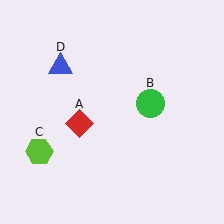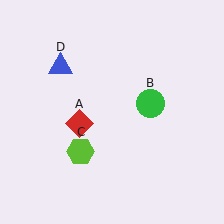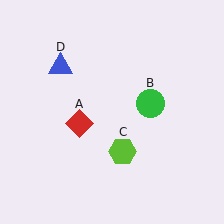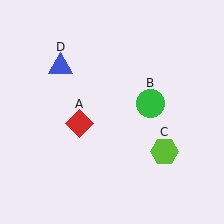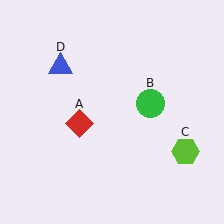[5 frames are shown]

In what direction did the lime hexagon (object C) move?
The lime hexagon (object C) moved right.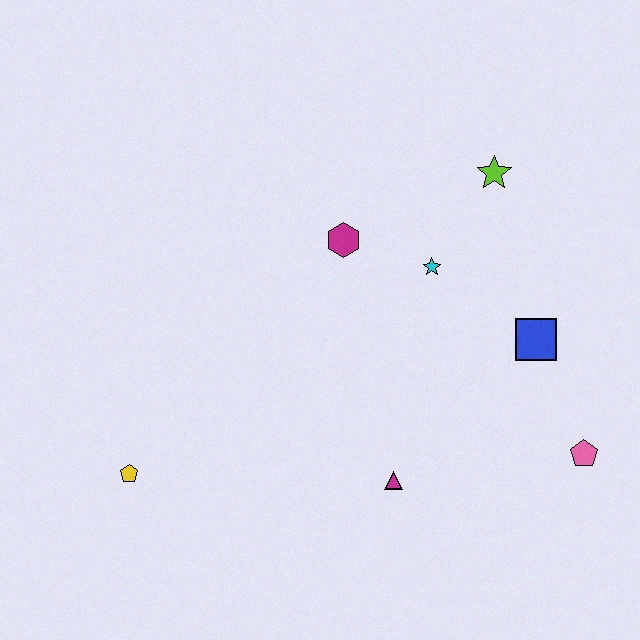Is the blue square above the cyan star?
No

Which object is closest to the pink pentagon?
The blue square is closest to the pink pentagon.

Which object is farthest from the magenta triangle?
The lime star is farthest from the magenta triangle.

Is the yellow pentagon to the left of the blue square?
Yes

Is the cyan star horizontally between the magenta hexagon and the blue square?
Yes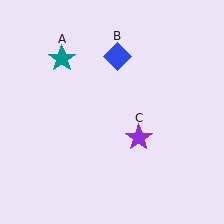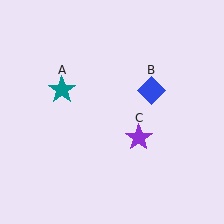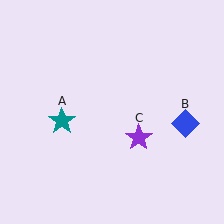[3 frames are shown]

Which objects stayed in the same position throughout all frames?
Purple star (object C) remained stationary.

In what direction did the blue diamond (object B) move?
The blue diamond (object B) moved down and to the right.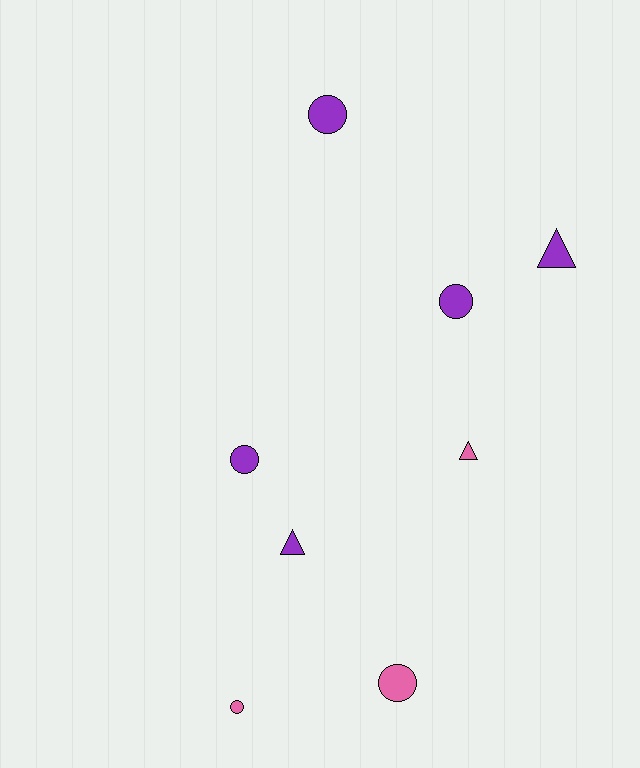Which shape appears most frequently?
Circle, with 5 objects.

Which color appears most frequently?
Purple, with 5 objects.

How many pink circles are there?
There are 2 pink circles.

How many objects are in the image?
There are 8 objects.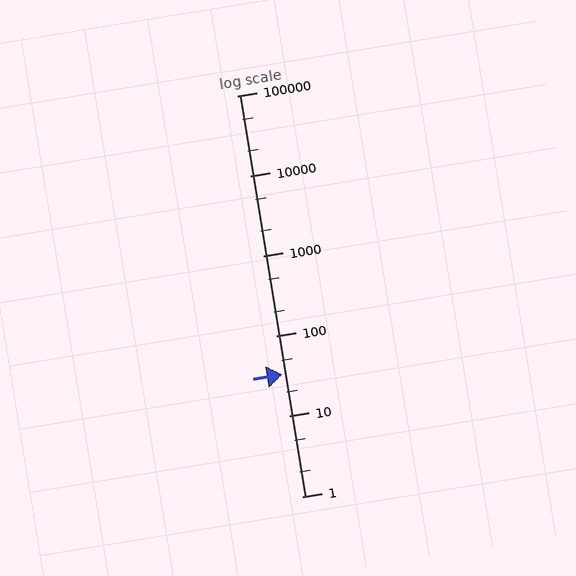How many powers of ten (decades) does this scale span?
The scale spans 5 decades, from 1 to 100000.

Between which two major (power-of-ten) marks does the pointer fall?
The pointer is between 10 and 100.